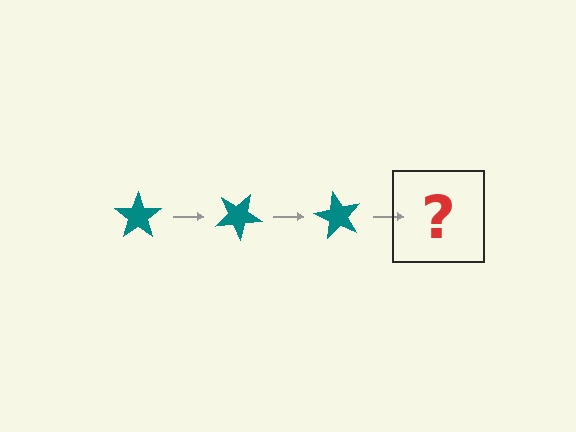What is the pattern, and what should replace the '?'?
The pattern is that the star rotates 30 degrees each step. The '?' should be a teal star rotated 90 degrees.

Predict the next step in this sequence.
The next step is a teal star rotated 90 degrees.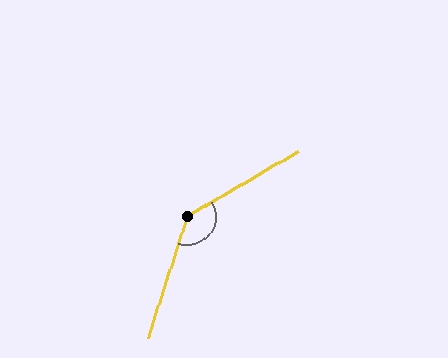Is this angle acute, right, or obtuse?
It is obtuse.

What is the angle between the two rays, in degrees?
Approximately 138 degrees.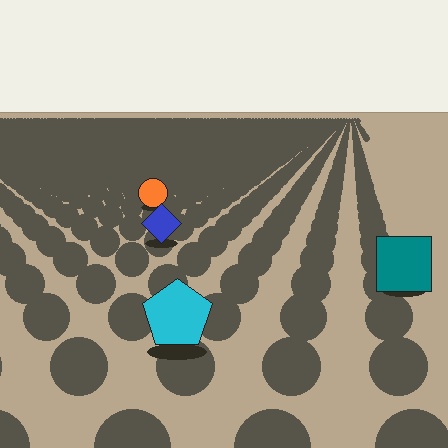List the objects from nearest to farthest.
From nearest to farthest: the cyan pentagon, the teal square, the blue diamond, the orange circle.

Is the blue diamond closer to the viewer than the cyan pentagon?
No. The cyan pentagon is closer — you can tell from the texture gradient: the ground texture is coarser near it.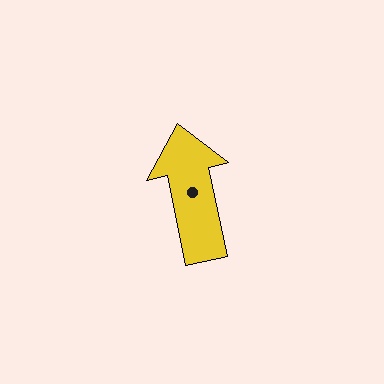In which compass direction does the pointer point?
North.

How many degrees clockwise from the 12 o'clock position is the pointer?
Approximately 348 degrees.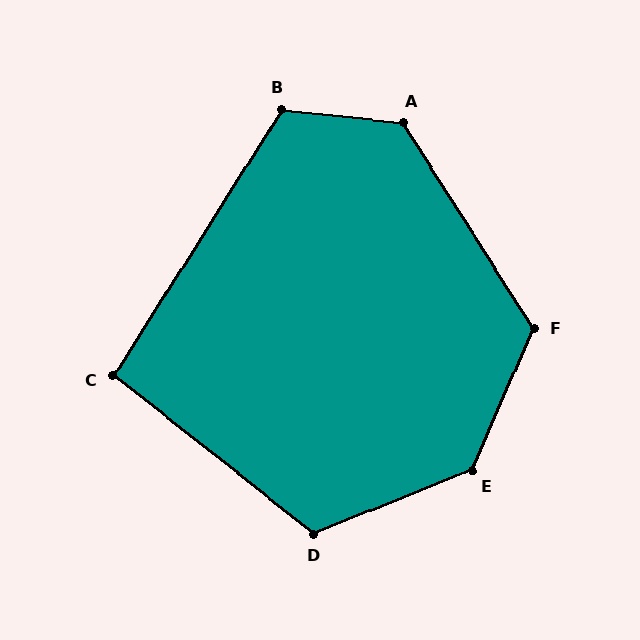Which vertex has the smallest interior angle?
C, at approximately 96 degrees.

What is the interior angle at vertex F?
Approximately 124 degrees (obtuse).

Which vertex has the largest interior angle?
E, at approximately 135 degrees.